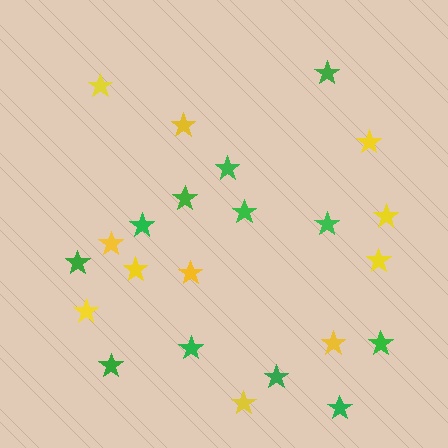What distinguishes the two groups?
There are 2 groups: one group of green stars (12) and one group of yellow stars (11).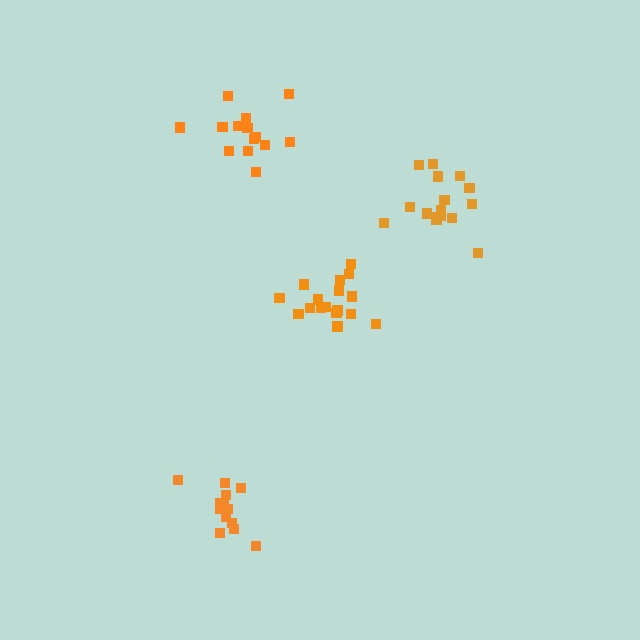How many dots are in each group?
Group 1: 16 dots, Group 2: 13 dots, Group 3: 14 dots, Group 4: 17 dots (60 total).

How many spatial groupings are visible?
There are 4 spatial groupings.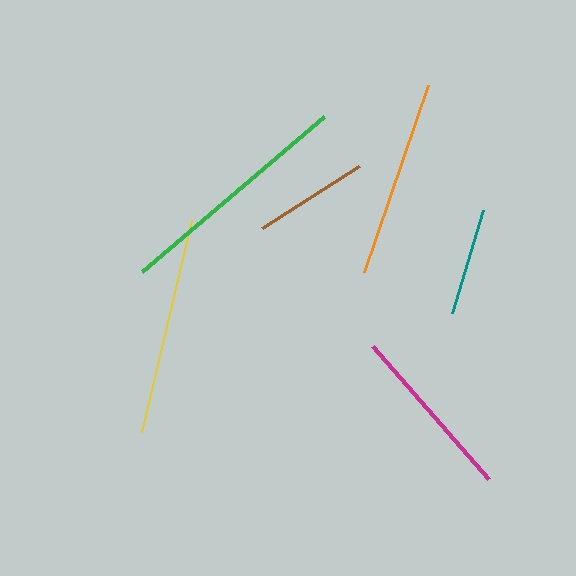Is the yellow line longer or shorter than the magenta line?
The yellow line is longer than the magenta line.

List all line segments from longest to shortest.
From longest to shortest: green, yellow, orange, magenta, brown, teal.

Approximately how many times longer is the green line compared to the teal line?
The green line is approximately 2.2 times the length of the teal line.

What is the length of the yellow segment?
The yellow segment is approximately 218 pixels long.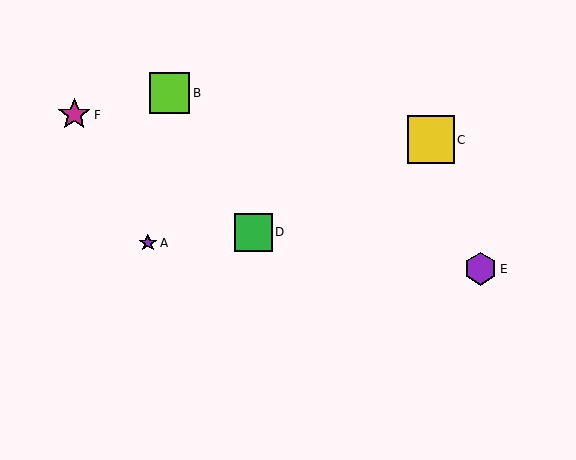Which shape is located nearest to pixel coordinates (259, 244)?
The green square (labeled D) at (253, 232) is nearest to that location.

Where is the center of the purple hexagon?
The center of the purple hexagon is at (480, 269).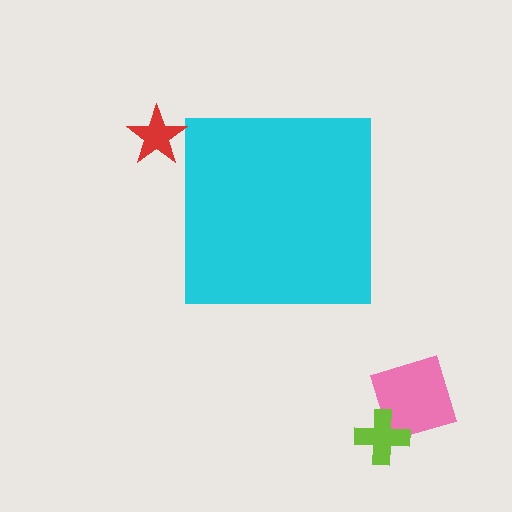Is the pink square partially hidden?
No, the pink square is fully visible.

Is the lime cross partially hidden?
No, the lime cross is fully visible.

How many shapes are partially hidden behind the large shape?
0 shapes are partially hidden.